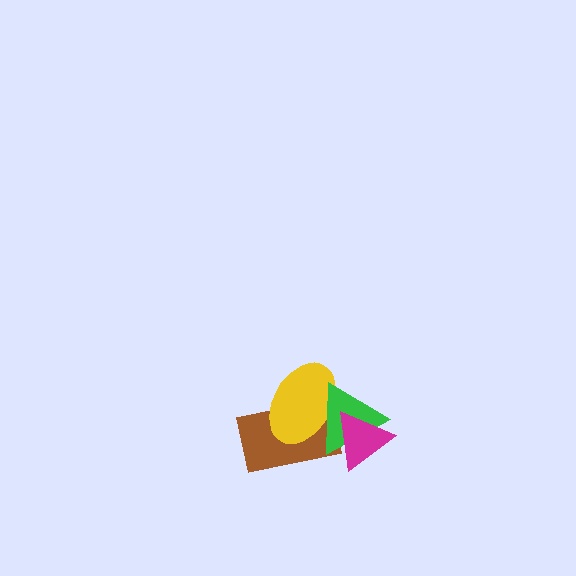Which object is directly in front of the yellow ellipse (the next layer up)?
The green triangle is directly in front of the yellow ellipse.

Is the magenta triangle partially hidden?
No, no other shape covers it.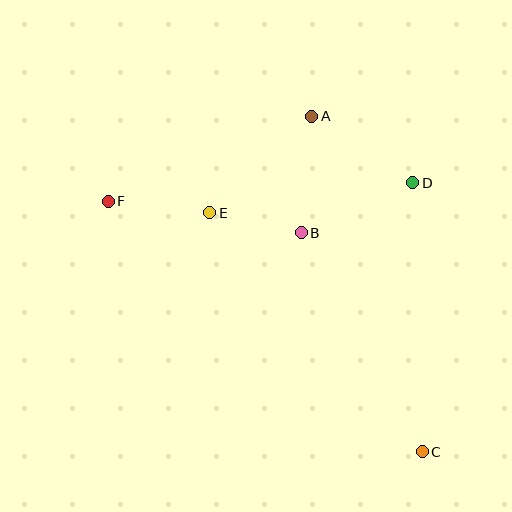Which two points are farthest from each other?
Points C and F are farthest from each other.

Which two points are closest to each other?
Points B and E are closest to each other.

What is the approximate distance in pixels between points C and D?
The distance between C and D is approximately 269 pixels.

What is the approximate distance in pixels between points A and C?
The distance between A and C is approximately 353 pixels.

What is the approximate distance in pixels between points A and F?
The distance between A and F is approximately 220 pixels.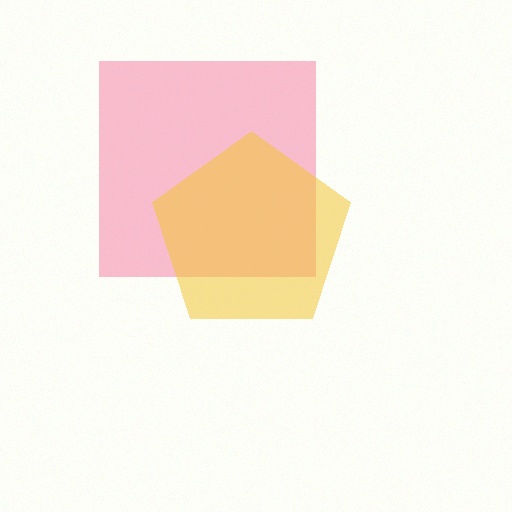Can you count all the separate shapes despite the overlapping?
Yes, there are 2 separate shapes.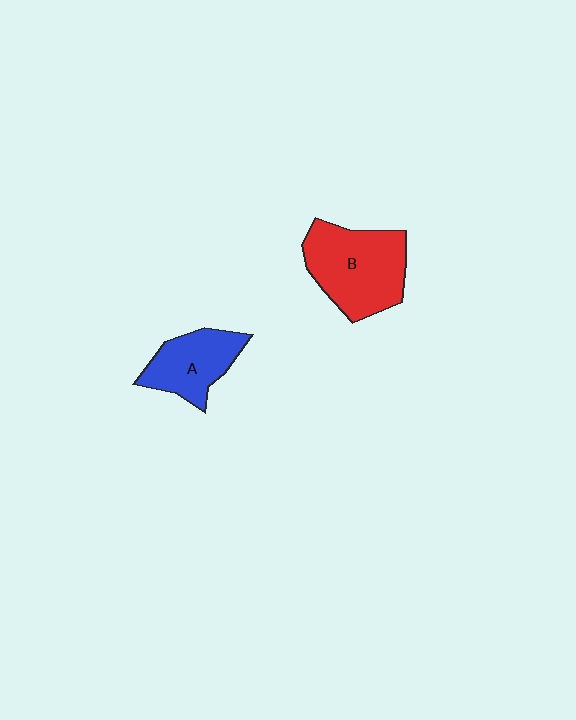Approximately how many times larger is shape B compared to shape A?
Approximately 1.5 times.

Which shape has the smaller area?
Shape A (blue).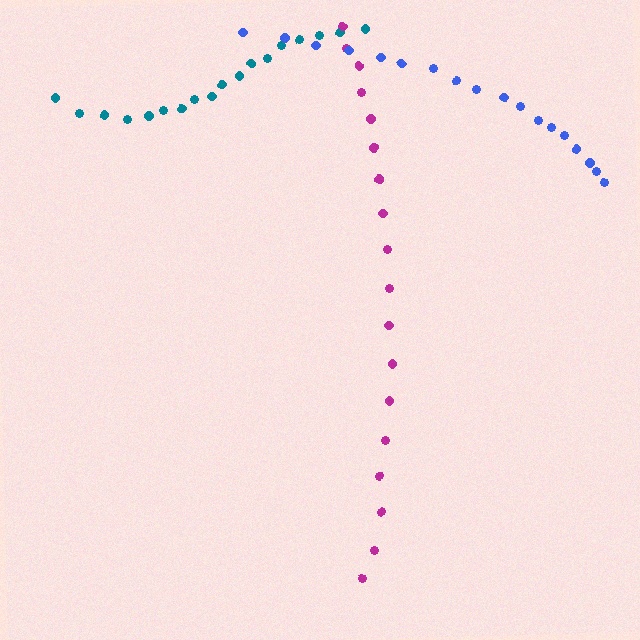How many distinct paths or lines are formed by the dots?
There are 3 distinct paths.